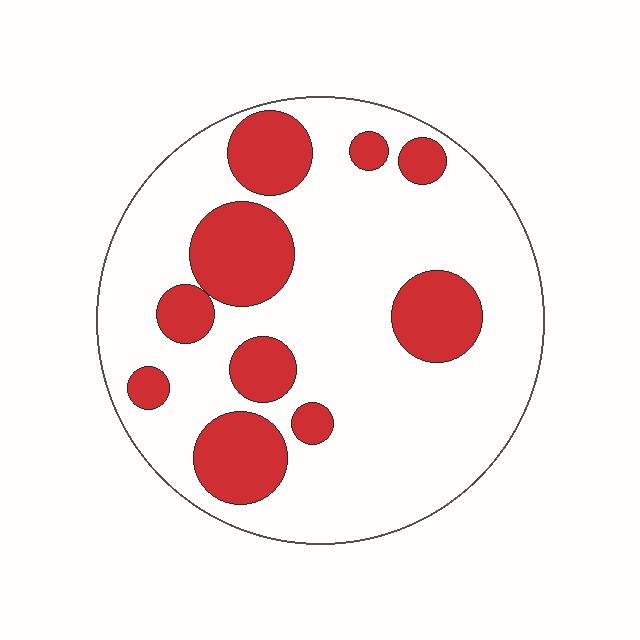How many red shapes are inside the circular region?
10.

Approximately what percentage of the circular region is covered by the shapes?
Approximately 25%.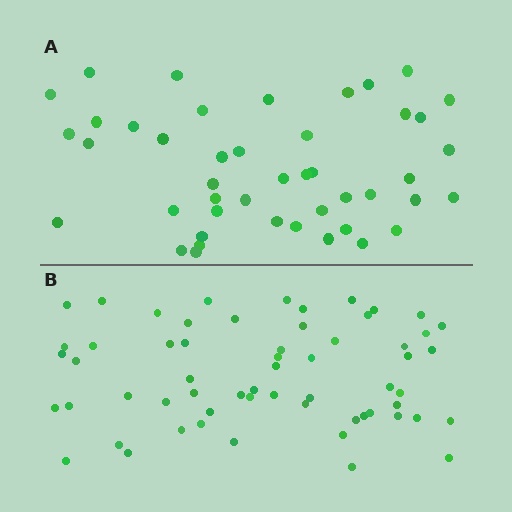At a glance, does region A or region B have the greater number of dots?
Region B (the bottom region) has more dots.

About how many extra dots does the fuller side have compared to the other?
Region B has approximately 15 more dots than region A.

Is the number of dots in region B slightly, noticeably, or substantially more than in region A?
Region B has noticeably more, but not dramatically so. The ratio is roughly 1.3 to 1.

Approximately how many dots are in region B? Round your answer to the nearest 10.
About 60 dots.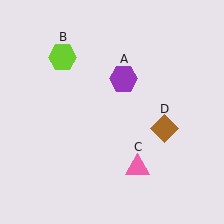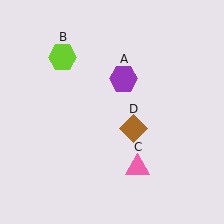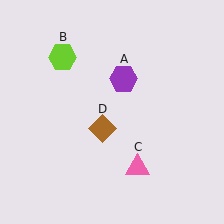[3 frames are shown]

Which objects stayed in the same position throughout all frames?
Purple hexagon (object A) and lime hexagon (object B) and pink triangle (object C) remained stationary.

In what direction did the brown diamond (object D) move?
The brown diamond (object D) moved left.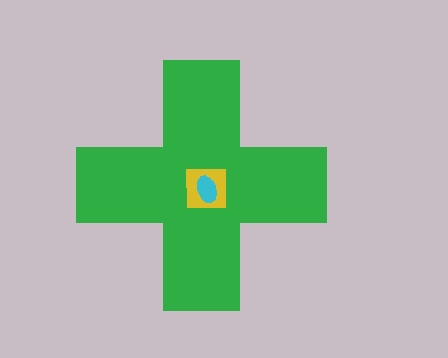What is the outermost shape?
The green cross.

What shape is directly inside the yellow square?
The cyan ellipse.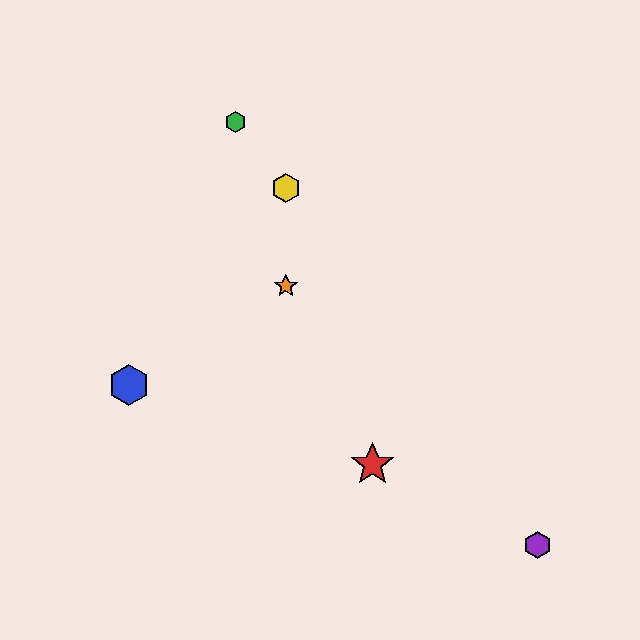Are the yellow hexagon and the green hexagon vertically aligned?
No, the yellow hexagon is at x≈286 and the green hexagon is at x≈235.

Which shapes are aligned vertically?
The yellow hexagon, the orange star are aligned vertically.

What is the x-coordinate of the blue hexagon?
The blue hexagon is at x≈129.